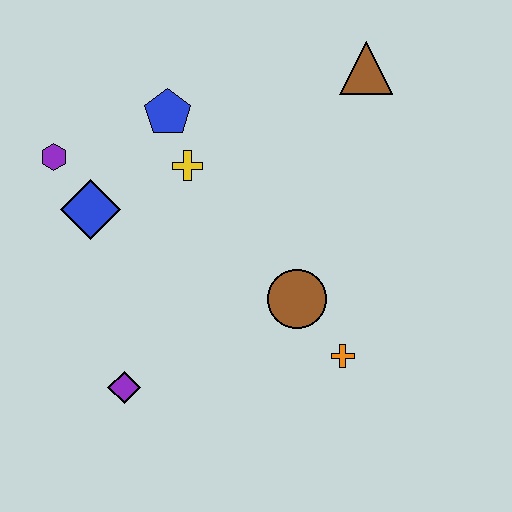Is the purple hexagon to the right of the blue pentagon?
No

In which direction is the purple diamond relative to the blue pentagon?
The purple diamond is below the blue pentagon.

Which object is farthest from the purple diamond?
The brown triangle is farthest from the purple diamond.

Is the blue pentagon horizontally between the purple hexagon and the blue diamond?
No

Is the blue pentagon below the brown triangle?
Yes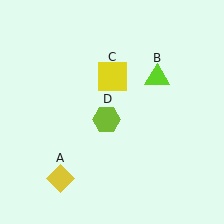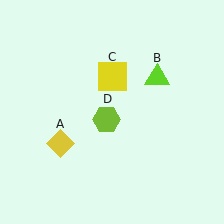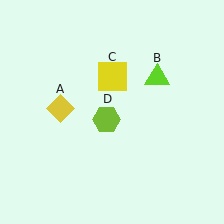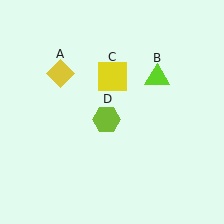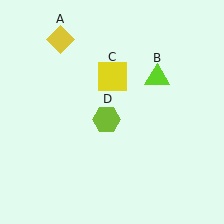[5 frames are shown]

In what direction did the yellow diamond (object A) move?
The yellow diamond (object A) moved up.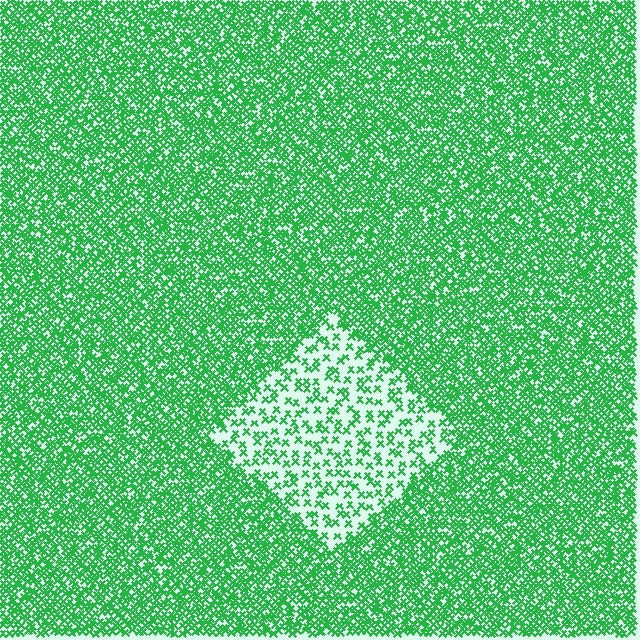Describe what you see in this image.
The image contains small green elements arranged at two different densities. A diamond-shaped region is visible where the elements are less densely packed than the surrounding area.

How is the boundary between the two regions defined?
The boundary is defined by a change in element density (approximately 2.8x ratio). All elements are the same color, size, and shape.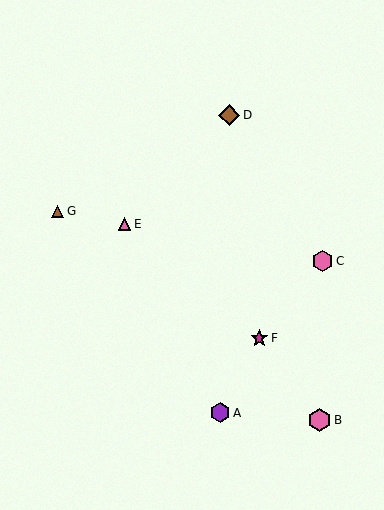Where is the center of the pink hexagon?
The center of the pink hexagon is at (322, 261).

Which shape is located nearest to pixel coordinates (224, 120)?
The brown diamond (labeled D) at (229, 115) is nearest to that location.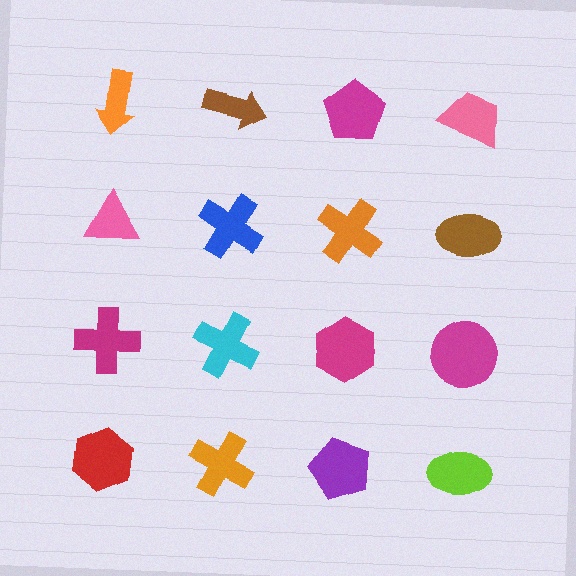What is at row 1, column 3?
A magenta pentagon.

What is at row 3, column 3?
A magenta hexagon.